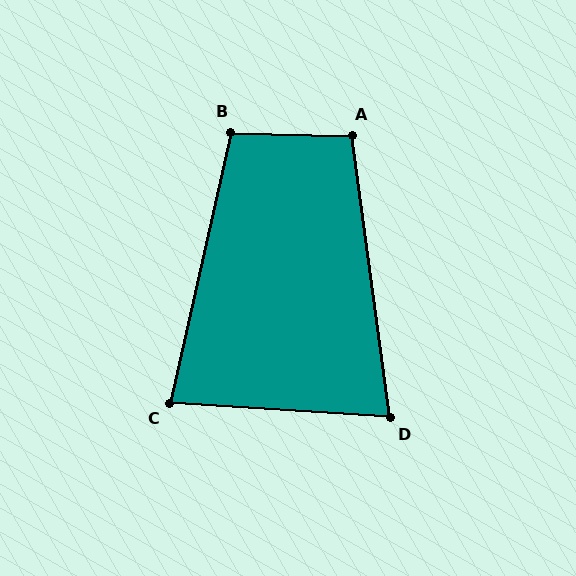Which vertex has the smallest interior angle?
D, at approximately 79 degrees.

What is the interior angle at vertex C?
Approximately 81 degrees (acute).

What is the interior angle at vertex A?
Approximately 99 degrees (obtuse).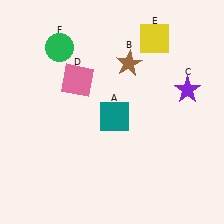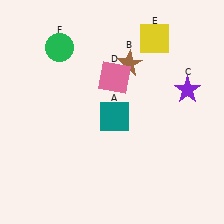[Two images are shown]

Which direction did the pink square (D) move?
The pink square (D) moved right.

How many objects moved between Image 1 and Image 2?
1 object moved between the two images.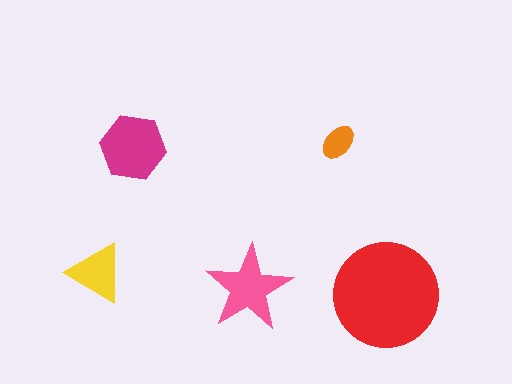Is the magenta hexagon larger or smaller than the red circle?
Smaller.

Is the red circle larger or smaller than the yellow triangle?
Larger.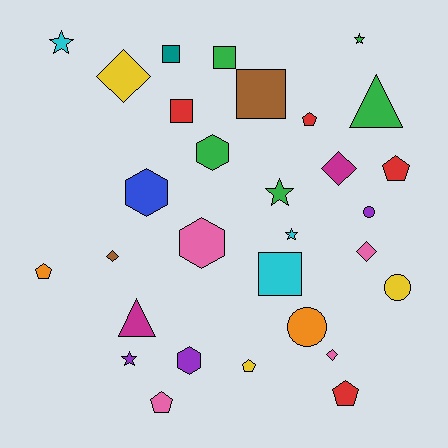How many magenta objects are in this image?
There are 2 magenta objects.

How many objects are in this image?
There are 30 objects.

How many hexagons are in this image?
There are 4 hexagons.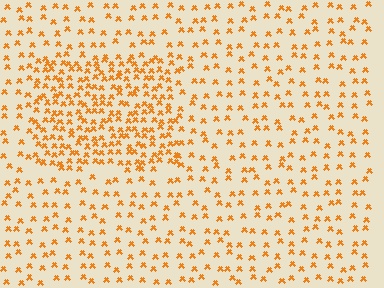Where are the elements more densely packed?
The elements are more densely packed inside the rectangle boundary.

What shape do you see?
I see a rectangle.